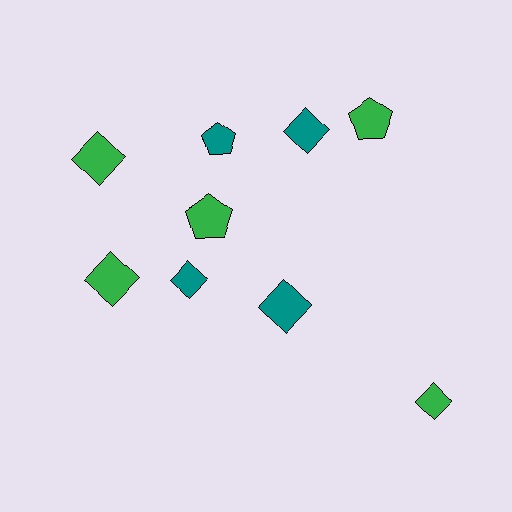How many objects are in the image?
There are 9 objects.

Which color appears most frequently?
Green, with 5 objects.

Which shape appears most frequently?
Diamond, with 6 objects.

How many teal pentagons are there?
There is 1 teal pentagon.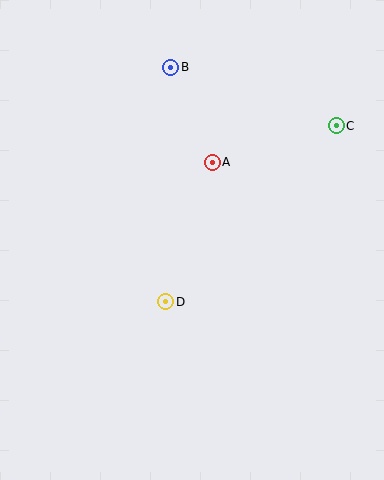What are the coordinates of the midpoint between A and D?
The midpoint between A and D is at (189, 232).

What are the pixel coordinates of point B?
Point B is at (171, 67).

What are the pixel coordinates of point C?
Point C is at (336, 126).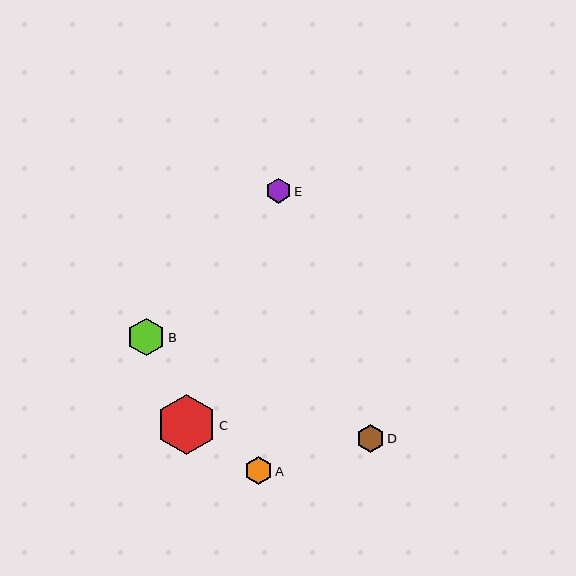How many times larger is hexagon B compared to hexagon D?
Hexagon B is approximately 1.4 times the size of hexagon D.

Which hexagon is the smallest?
Hexagon E is the smallest with a size of approximately 25 pixels.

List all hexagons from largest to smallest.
From largest to smallest: C, B, A, D, E.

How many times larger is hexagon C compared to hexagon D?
Hexagon C is approximately 2.2 times the size of hexagon D.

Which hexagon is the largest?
Hexagon C is the largest with a size of approximately 60 pixels.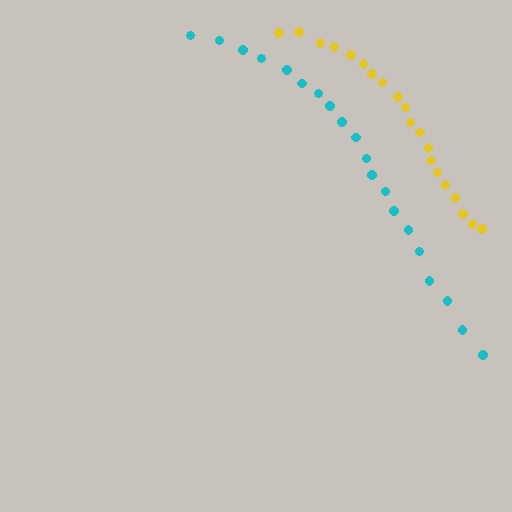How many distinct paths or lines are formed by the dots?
There are 2 distinct paths.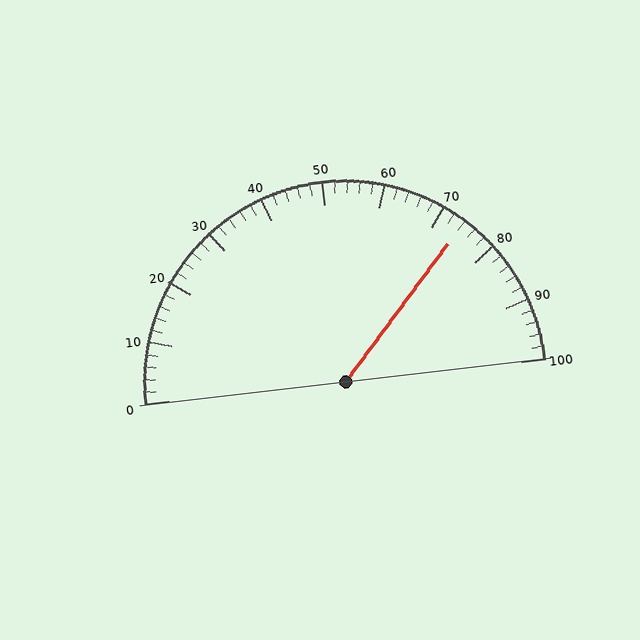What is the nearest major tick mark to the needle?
The nearest major tick mark is 70.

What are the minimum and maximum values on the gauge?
The gauge ranges from 0 to 100.